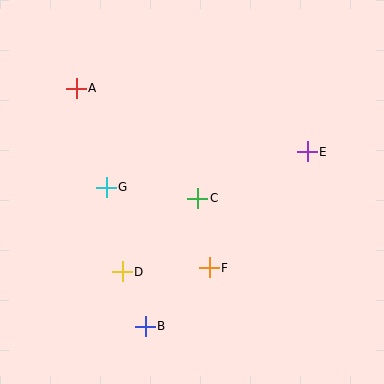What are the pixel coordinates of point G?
Point G is at (106, 187).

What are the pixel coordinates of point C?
Point C is at (198, 198).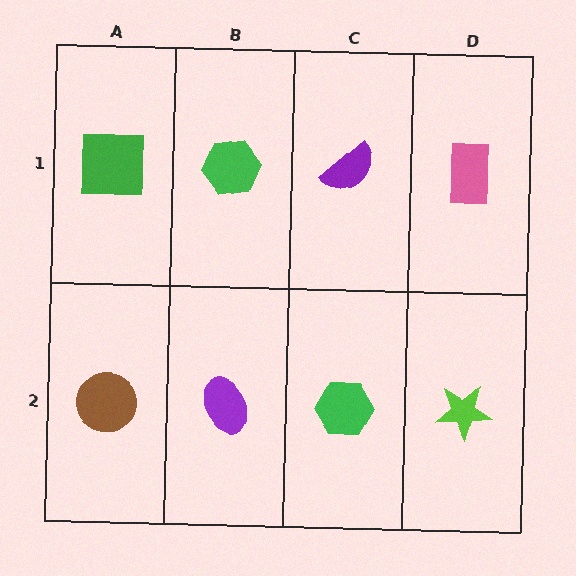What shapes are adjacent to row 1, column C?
A green hexagon (row 2, column C), a green hexagon (row 1, column B), a pink rectangle (row 1, column D).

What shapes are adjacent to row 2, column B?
A green hexagon (row 1, column B), a brown circle (row 2, column A), a green hexagon (row 2, column C).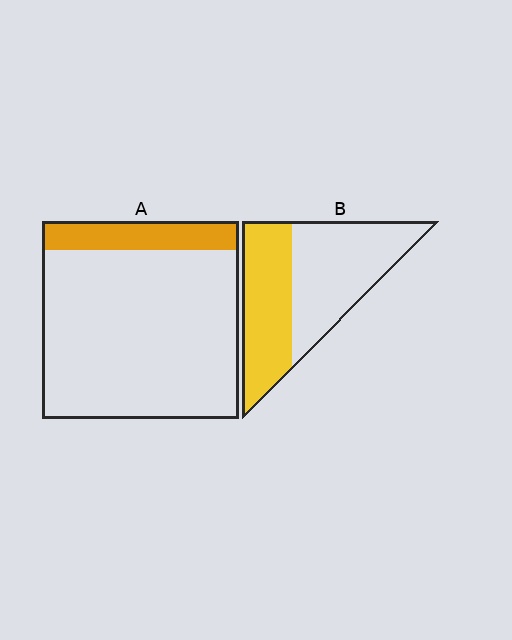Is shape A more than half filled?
No.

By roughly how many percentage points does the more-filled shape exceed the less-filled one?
By roughly 30 percentage points (B over A).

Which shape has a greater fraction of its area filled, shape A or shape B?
Shape B.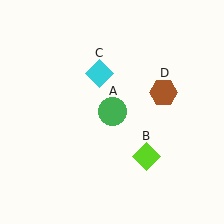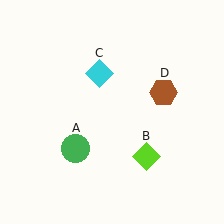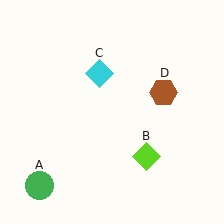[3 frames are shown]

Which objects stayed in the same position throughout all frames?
Lime diamond (object B) and cyan diamond (object C) and brown hexagon (object D) remained stationary.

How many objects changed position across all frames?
1 object changed position: green circle (object A).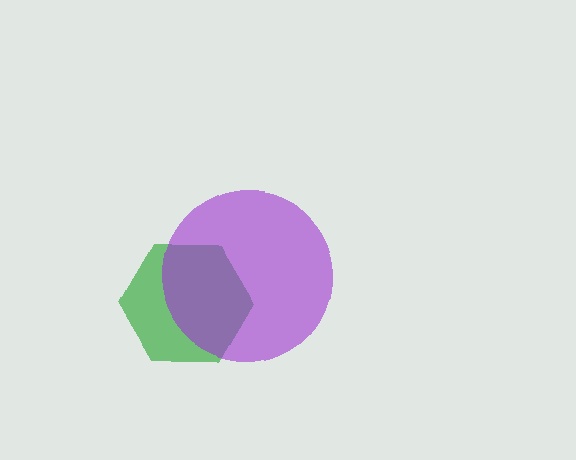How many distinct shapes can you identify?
There are 2 distinct shapes: a green hexagon, a purple circle.